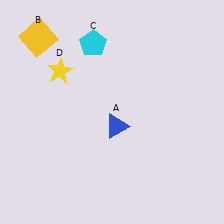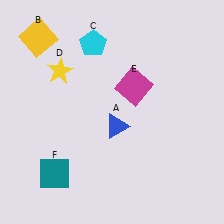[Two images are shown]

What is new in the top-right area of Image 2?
A magenta square (E) was added in the top-right area of Image 2.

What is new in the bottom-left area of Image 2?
A teal square (F) was added in the bottom-left area of Image 2.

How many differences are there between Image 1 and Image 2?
There are 2 differences between the two images.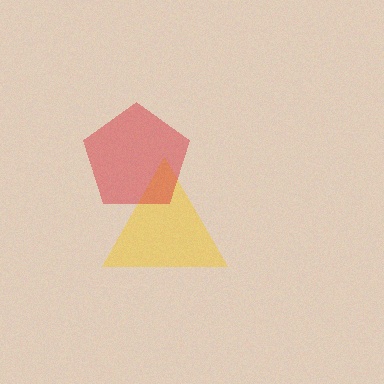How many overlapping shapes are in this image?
There are 2 overlapping shapes in the image.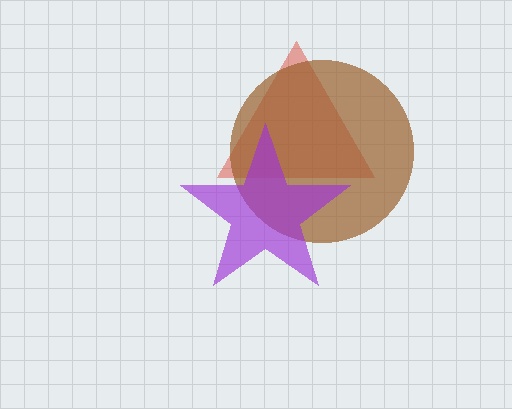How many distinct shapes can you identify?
There are 3 distinct shapes: a red triangle, a brown circle, a purple star.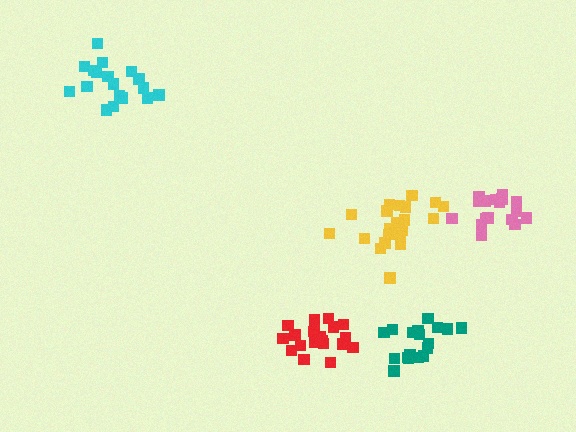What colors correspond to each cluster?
The clusters are colored: teal, yellow, cyan, red, pink.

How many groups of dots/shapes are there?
There are 5 groups.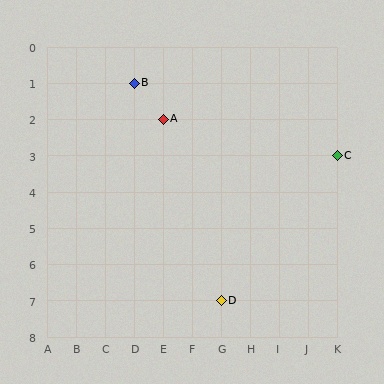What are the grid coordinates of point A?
Point A is at grid coordinates (E, 2).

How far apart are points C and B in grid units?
Points C and B are 7 columns and 2 rows apart (about 7.3 grid units diagonally).